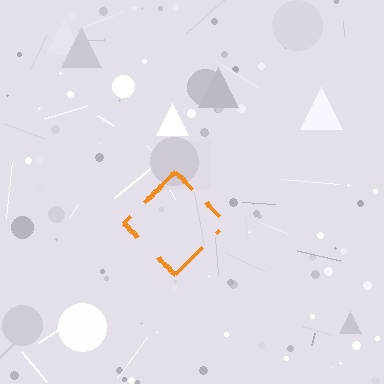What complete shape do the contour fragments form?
The contour fragments form a diamond.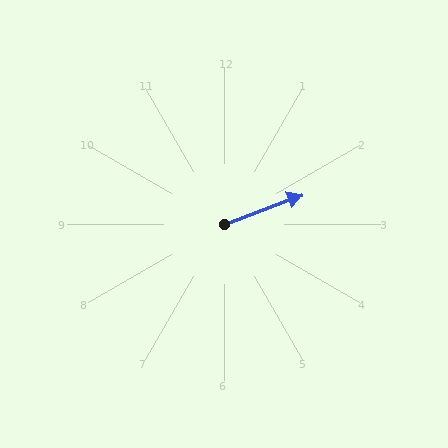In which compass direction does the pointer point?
East.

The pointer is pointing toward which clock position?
Roughly 2 o'clock.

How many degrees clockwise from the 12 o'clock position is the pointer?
Approximately 69 degrees.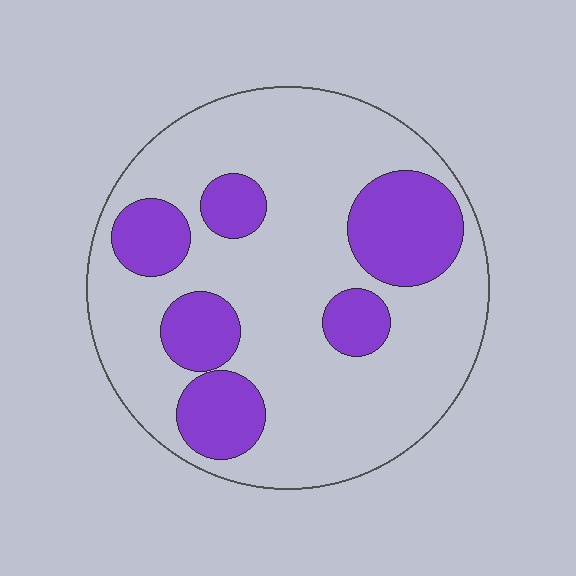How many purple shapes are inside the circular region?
6.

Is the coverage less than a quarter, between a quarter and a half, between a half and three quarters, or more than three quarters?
Between a quarter and a half.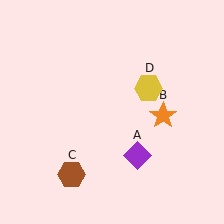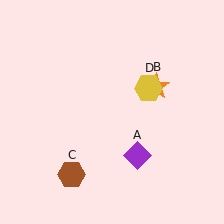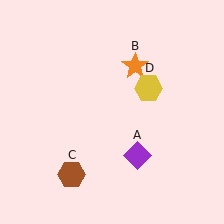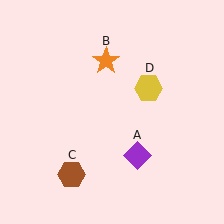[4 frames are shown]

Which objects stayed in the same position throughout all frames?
Purple diamond (object A) and brown hexagon (object C) and yellow hexagon (object D) remained stationary.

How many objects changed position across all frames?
1 object changed position: orange star (object B).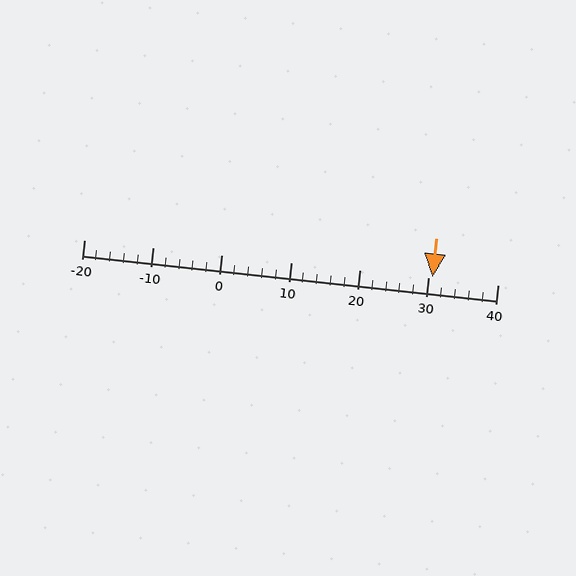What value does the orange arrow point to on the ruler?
The orange arrow points to approximately 31.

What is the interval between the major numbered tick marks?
The major tick marks are spaced 10 units apart.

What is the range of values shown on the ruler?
The ruler shows values from -20 to 40.